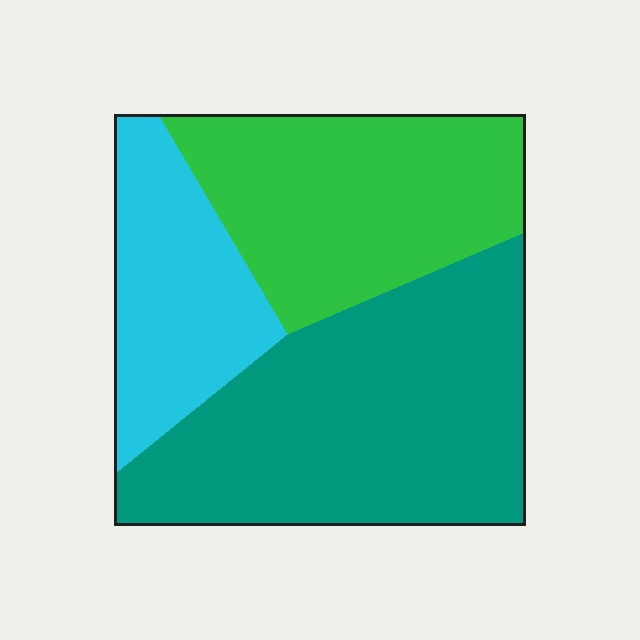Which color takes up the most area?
Teal, at roughly 45%.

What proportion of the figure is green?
Green takes up about one third (1/3) of the figure.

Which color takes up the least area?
Cyan, at roughly 20%.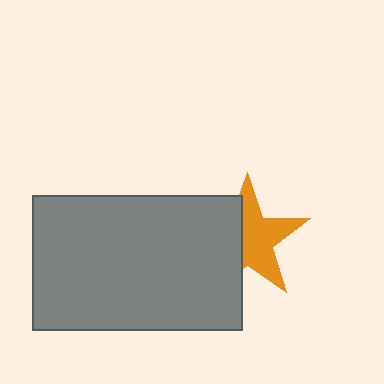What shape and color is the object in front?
The object in front is a gray rectangle.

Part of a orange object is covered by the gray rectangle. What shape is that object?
It is a star.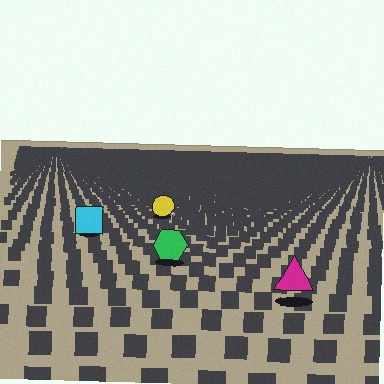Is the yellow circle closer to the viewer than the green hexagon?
No. The green hexagon is closer — you can tell from the texture gradient: the ground texture is coarser near it.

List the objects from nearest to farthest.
From nearest to farthest: the magenta triangle, the green hexagon, the cyan square, the yellow circle.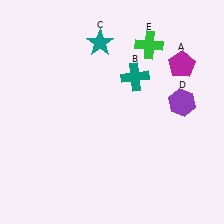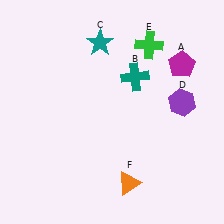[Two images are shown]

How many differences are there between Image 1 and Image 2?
There is 1 difference between the two images.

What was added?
An orange triangle (F) was added in Image 2.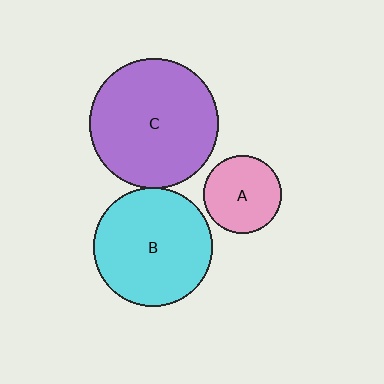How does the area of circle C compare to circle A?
Approximately 2.7 times.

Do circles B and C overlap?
Yes.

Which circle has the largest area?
Circle C (purple).